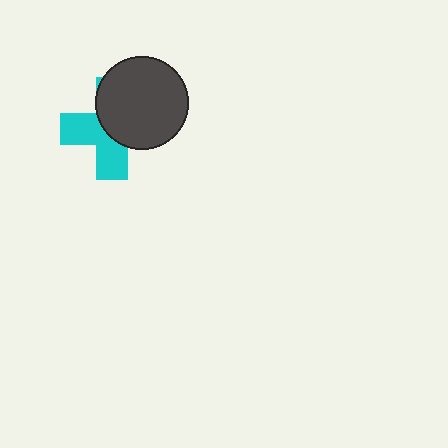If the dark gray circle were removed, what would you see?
You would see the complete cyan cross.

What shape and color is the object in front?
The object in front is a dark gray circle.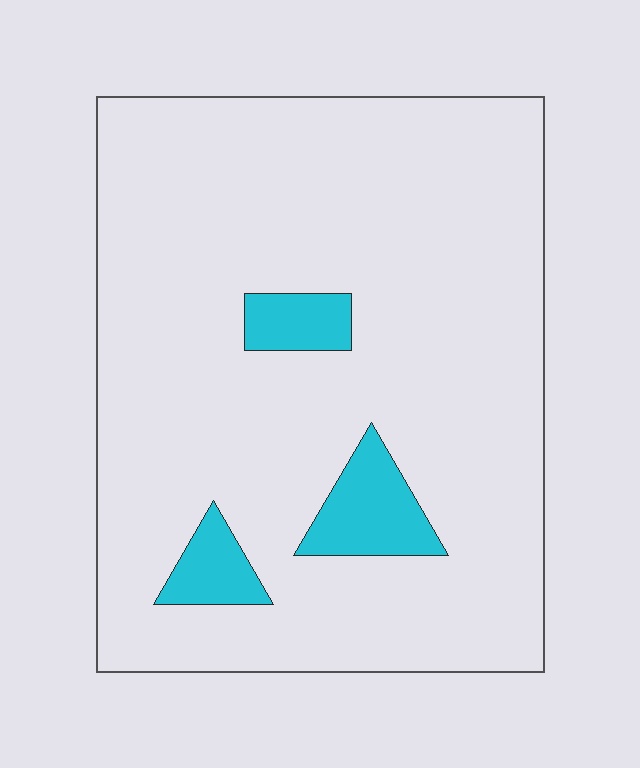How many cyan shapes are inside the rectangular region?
3.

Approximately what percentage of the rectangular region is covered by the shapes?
Approximately 10%.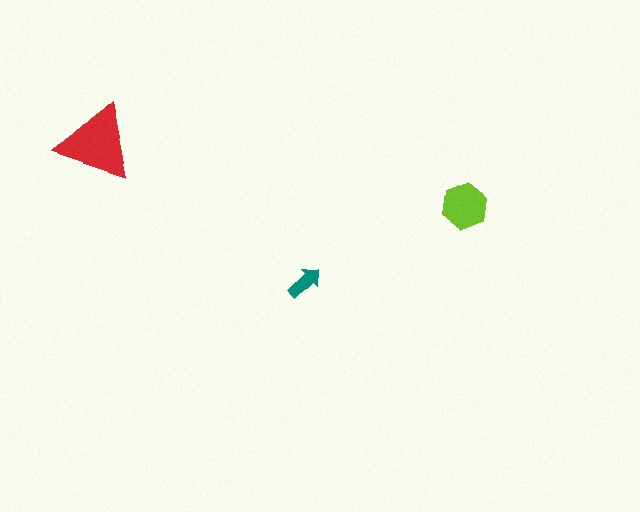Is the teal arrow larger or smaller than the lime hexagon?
Smaller.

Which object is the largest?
The red triangle.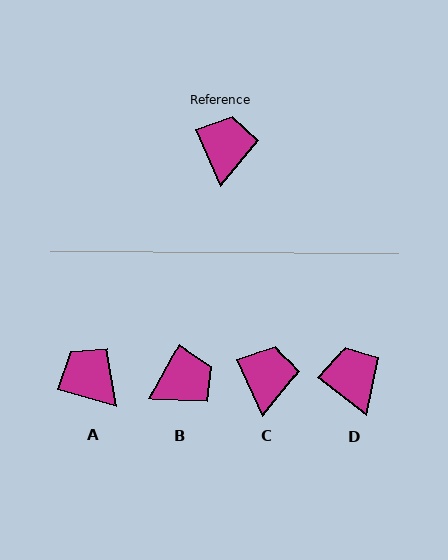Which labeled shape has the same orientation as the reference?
C.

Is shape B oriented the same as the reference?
No, it is off by about 53 degrees.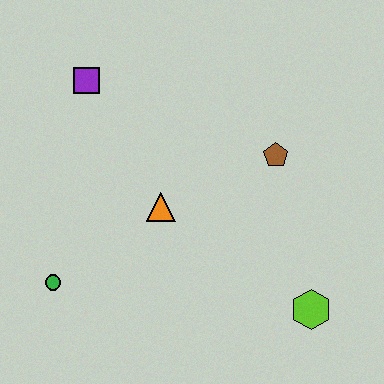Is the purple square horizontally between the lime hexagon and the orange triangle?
No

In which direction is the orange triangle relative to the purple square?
The orange triangle is below the purple square.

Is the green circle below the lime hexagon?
No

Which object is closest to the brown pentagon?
The orange triangle is closest to the brown pentagon.